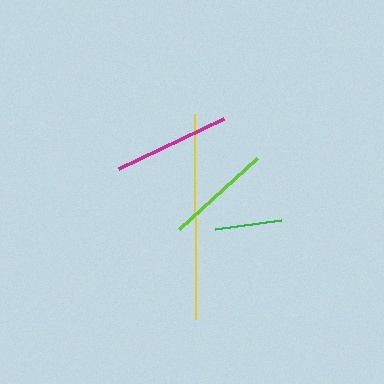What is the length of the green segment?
The green segment is approximately 66 pixels long.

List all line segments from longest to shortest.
From longest to shortest: yellow, magenta, lime, green.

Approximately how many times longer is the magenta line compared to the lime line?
The magenta line is approximately 1.1 times the length of the lime line.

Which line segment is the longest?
The yellow line is the longest at approximately 205 pixels.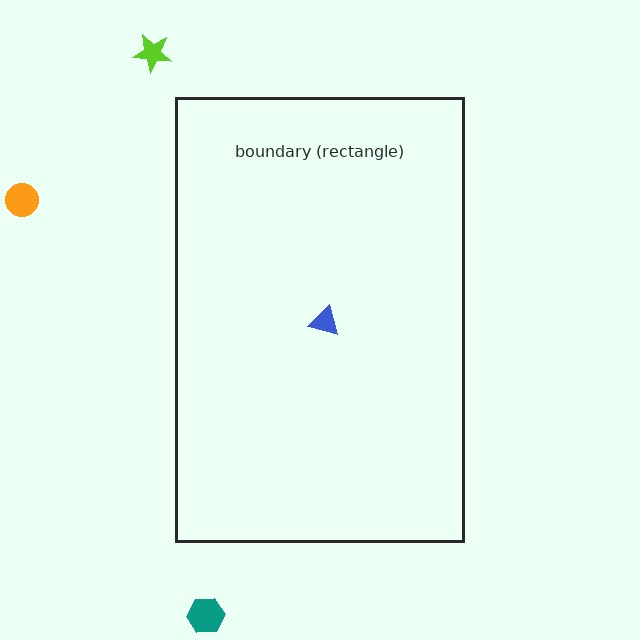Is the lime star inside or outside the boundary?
Outside.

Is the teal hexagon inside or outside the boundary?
Outside.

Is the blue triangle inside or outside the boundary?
Inside.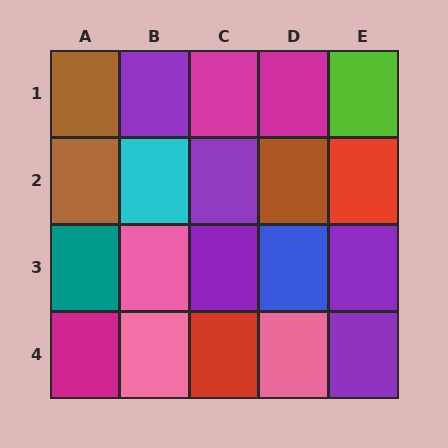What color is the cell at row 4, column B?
Pink.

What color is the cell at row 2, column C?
Purple.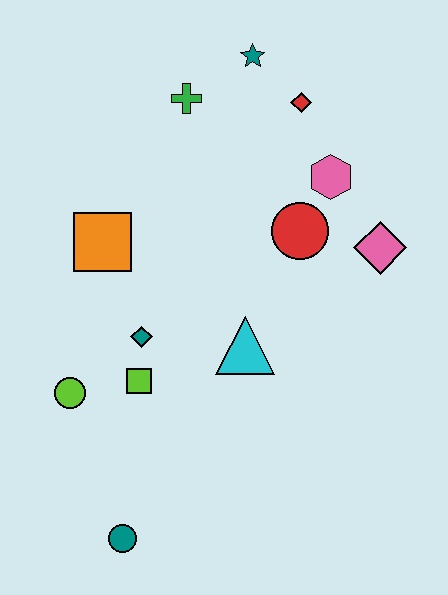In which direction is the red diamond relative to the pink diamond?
The red diamond is above the pink diamond.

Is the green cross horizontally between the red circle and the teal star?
No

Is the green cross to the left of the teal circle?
No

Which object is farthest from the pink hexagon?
The teal circle is farthest from the pink hexagon.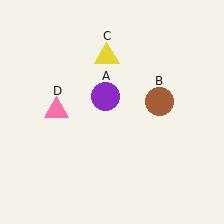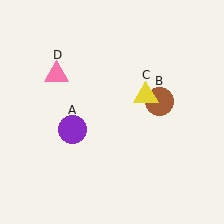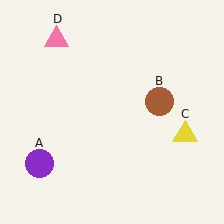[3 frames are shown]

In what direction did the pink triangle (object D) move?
The pink triangle (object D) moved up.